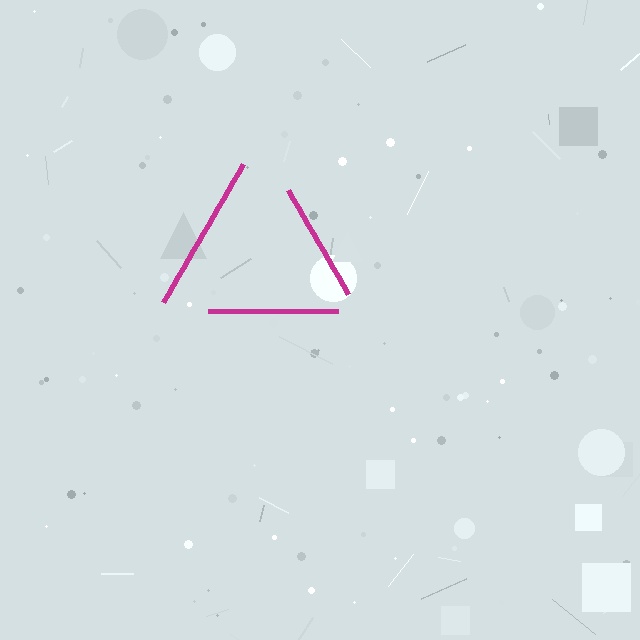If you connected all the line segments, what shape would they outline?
They would outline a triangle.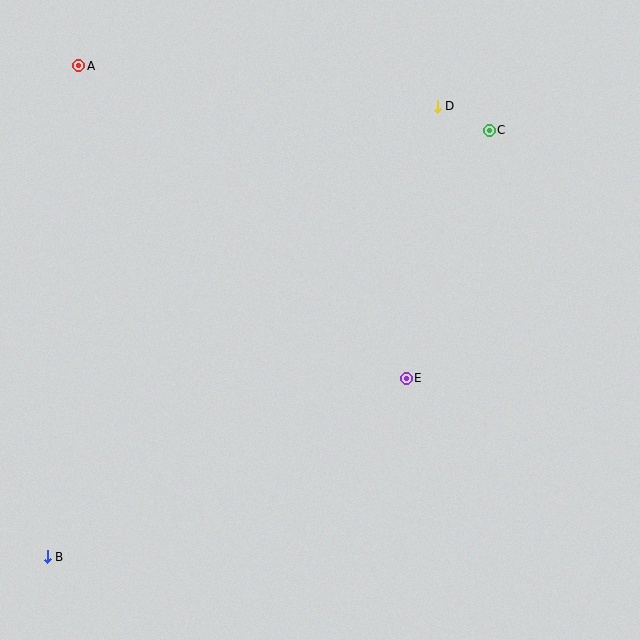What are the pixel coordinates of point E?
Point E is at (406, 378).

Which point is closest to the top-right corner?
Point C is closest to the top-right corner.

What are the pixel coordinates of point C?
Point C is at (489, 130).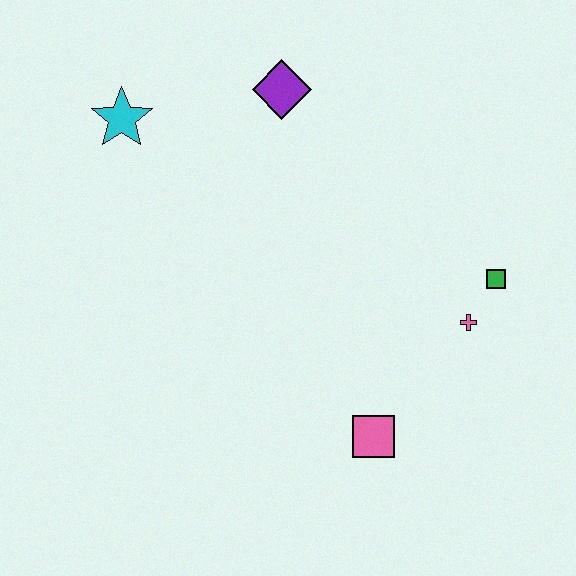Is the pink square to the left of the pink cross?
Yes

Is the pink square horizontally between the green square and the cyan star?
Yes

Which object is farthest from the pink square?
The cyan star is farthest from the pink square.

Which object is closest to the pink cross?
The green square is closest to the pink cross.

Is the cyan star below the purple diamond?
Yes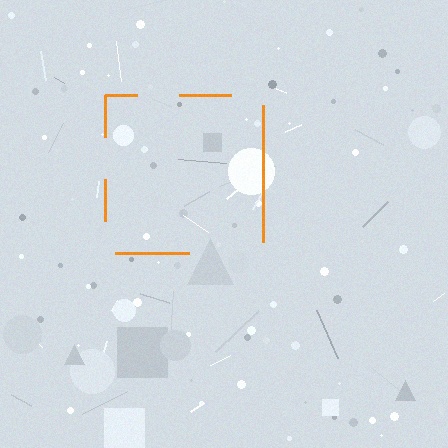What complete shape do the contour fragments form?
The contour fragments form a square.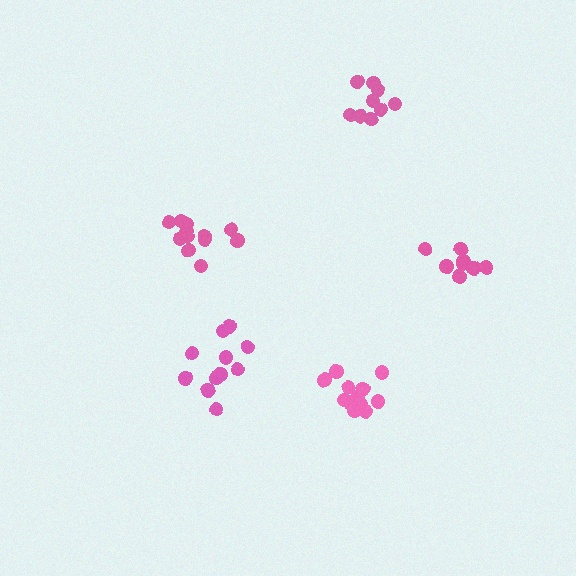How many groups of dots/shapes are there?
There are 5 groups.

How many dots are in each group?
Group 1: 12 dots, Group 2: 9 dots, Group 3: 12 dots, Group 4: 9 dots, Group 5: 12 dots (54 total).